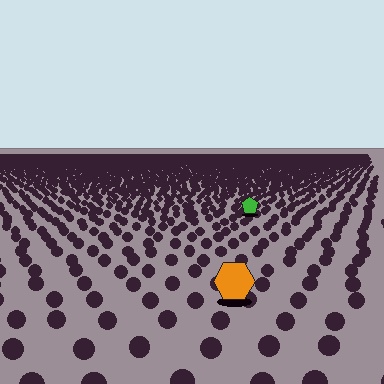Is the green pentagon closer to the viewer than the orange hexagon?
No. The orange hexagon is closer — you can tell from the texture gradient: the ground texture is coarser near it.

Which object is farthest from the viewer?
The green pentagon is farthest from the viewer. It appears smaller and the ground texture around it is denser.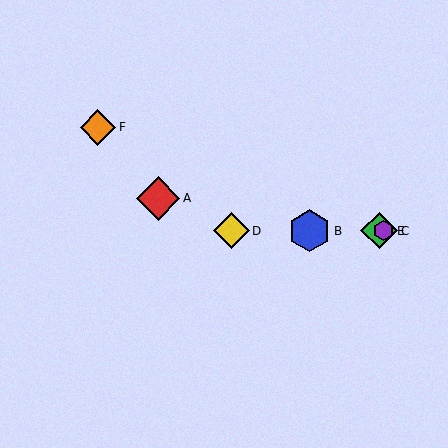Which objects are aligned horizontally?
Objects B, C, D, E are aligned horizontally.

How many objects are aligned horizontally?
4 objects (B, C, D, E) are aligned horizontally.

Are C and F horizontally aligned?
No, C is at y≈231 and F is at y≈127.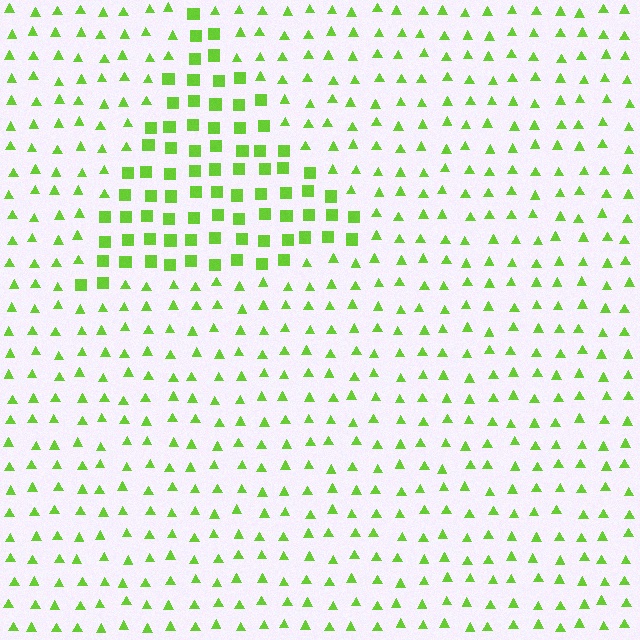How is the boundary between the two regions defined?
The boundary is defined by a change in element shape: squares inside vs. triangles outside. All elements share the same color and spacing.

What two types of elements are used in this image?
The image uses squares inside the triangle region and triangles outside it.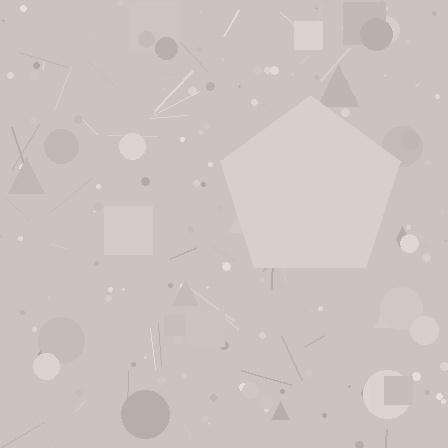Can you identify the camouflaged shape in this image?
The camouflaged shape is a pentagon.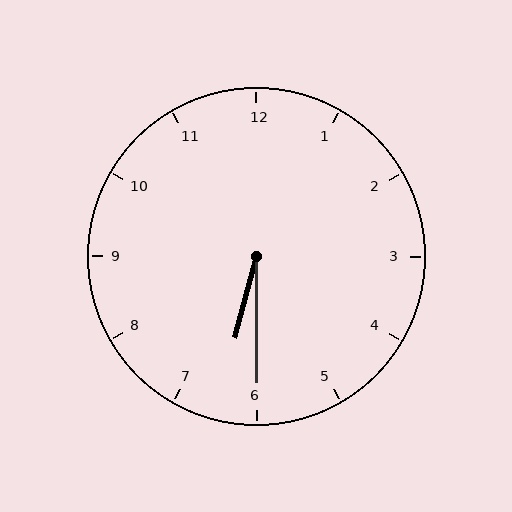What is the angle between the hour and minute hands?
Approximately 15 degrees.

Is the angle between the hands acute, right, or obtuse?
It is acute.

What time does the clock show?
6:30.